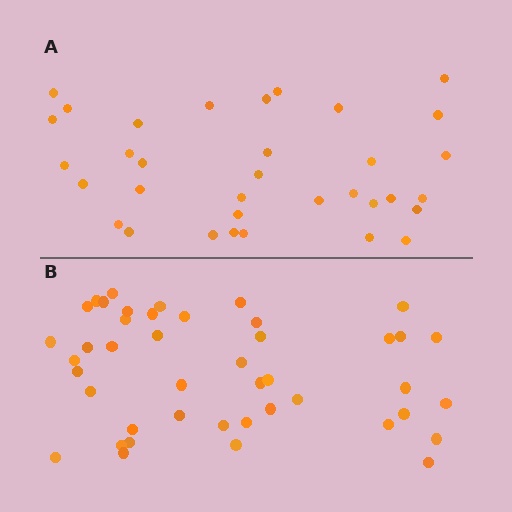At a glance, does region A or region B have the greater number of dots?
Region B (the bottom region) has more dots.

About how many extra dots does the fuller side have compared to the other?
Region B has roughly 10 or so more dots than region A.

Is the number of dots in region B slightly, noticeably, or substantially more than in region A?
Region B has noticeably more, but not dramatically so. The ratio is roughly 1.3 to 1.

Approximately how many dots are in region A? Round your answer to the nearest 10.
About 30 dots. (The exact count is 34, which rounds to 30.)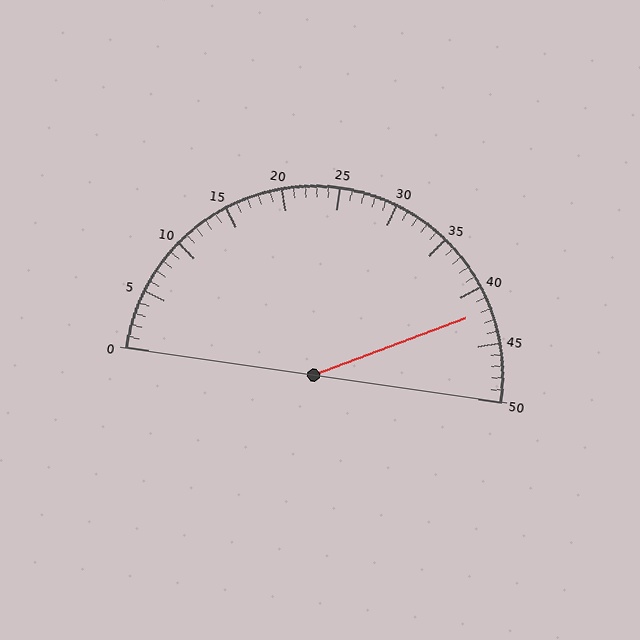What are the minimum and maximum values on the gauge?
The gauge ranges from 0 to 50.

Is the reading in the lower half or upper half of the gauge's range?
The reading is in the upper half of the range (0 to 50).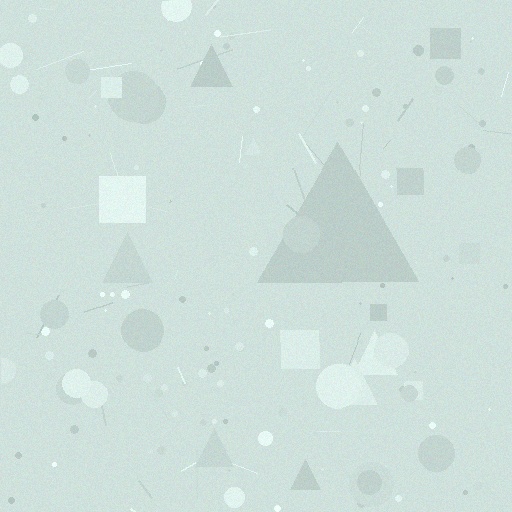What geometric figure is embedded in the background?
A triangle is embedded in the background.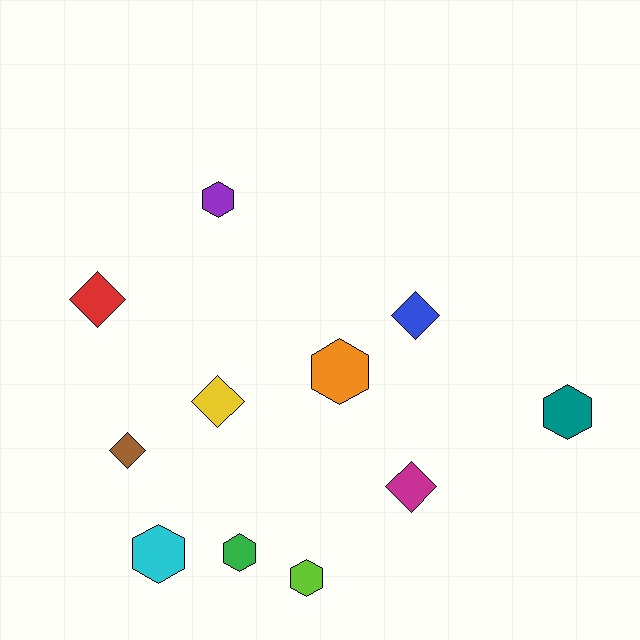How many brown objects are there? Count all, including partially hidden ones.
There is 1 brown object.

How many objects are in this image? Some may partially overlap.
There are 11 objects.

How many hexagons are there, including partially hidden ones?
There are 6 hexagons.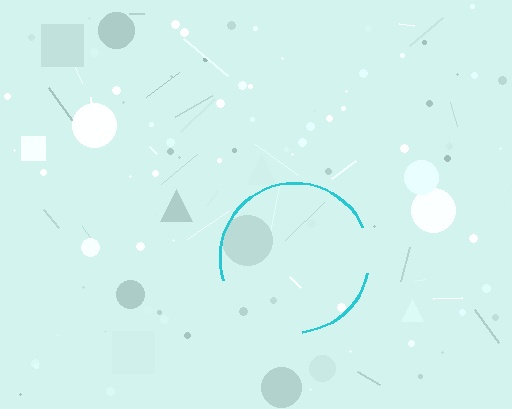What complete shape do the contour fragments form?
The contour fragments form a circle.